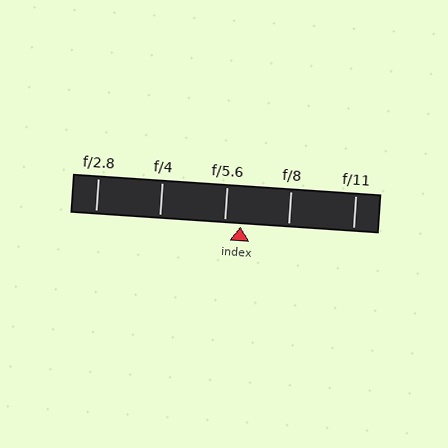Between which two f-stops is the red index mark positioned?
The index mark is between f/5.6 and f/8.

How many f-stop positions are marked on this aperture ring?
There are 5 f-stop positions marked.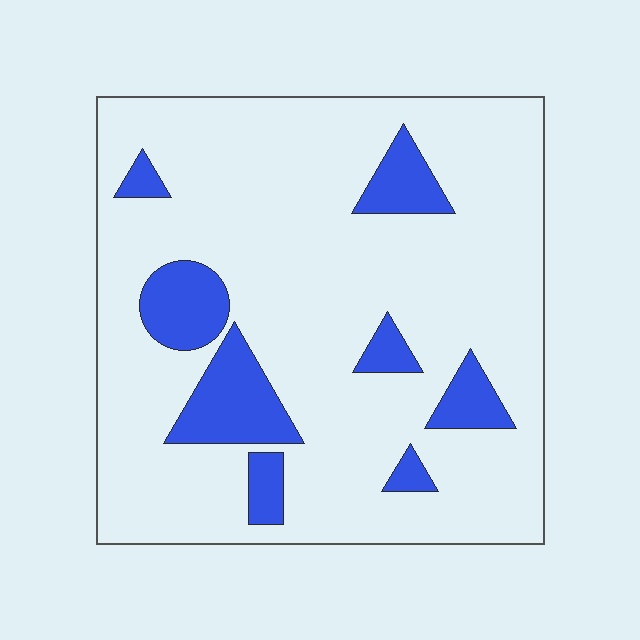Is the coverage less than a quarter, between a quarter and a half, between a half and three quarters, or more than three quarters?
Less than a quarter.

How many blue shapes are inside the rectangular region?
8.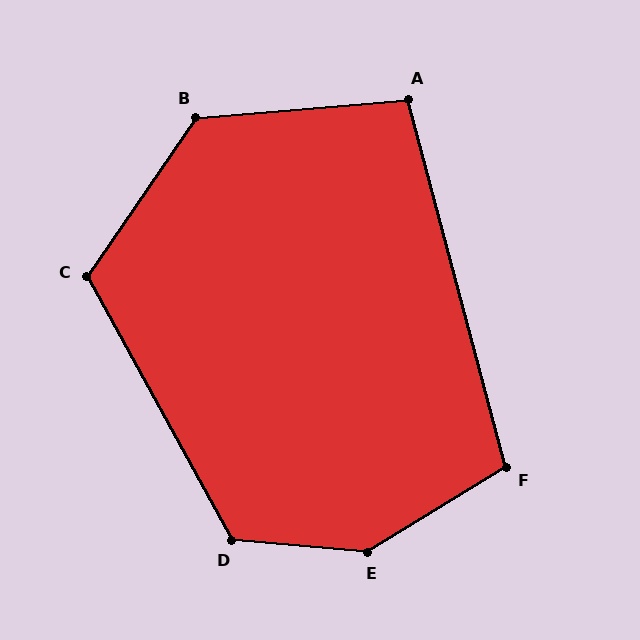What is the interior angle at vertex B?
Approximately 129 degrees (obtuse).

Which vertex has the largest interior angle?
E, at approximately 143 degrees.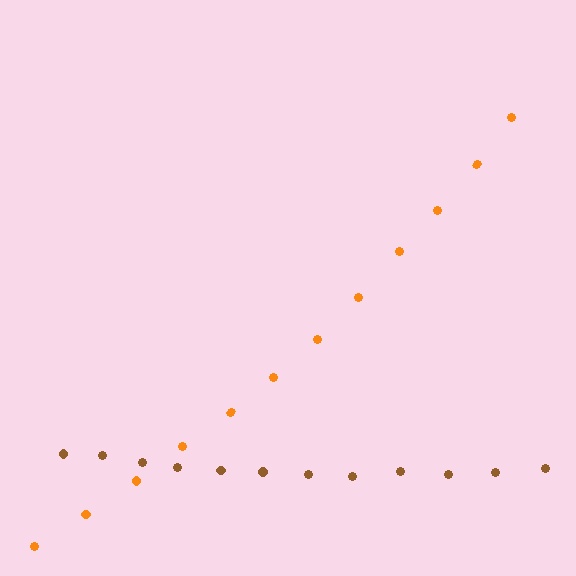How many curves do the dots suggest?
There are 2 distinct paths.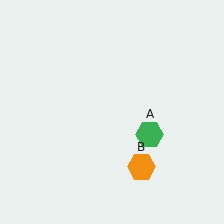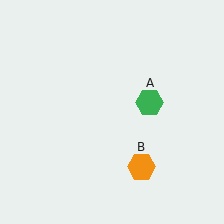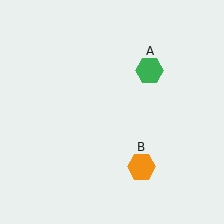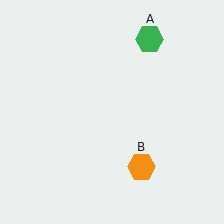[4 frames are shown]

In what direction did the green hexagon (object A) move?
The green hexagon (object A) moved up.